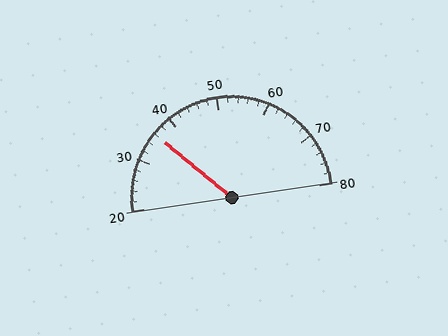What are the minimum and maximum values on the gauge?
The gauge ranges from 20 to 80.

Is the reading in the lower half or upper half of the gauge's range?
The reading is in the lower half of the range (20 to 80).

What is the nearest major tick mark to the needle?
The nearest major tick mark is 40.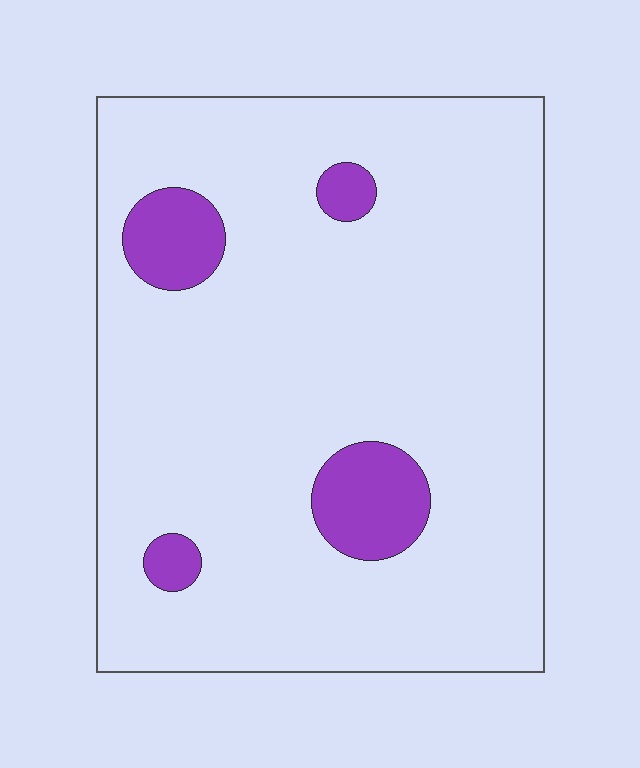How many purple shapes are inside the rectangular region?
4.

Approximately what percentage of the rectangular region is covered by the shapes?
Approximately 10%.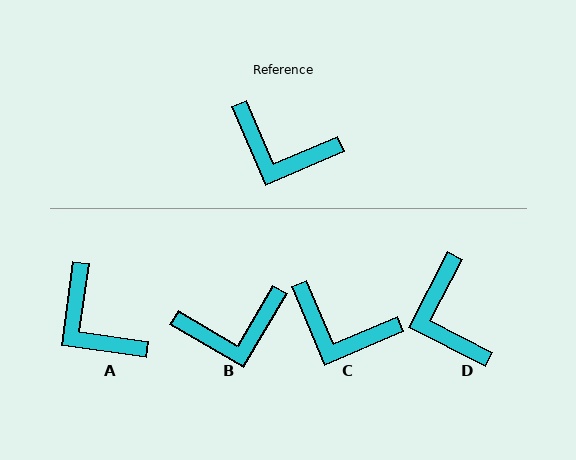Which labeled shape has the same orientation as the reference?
C.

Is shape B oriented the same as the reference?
No, it is off by about 37 degrees.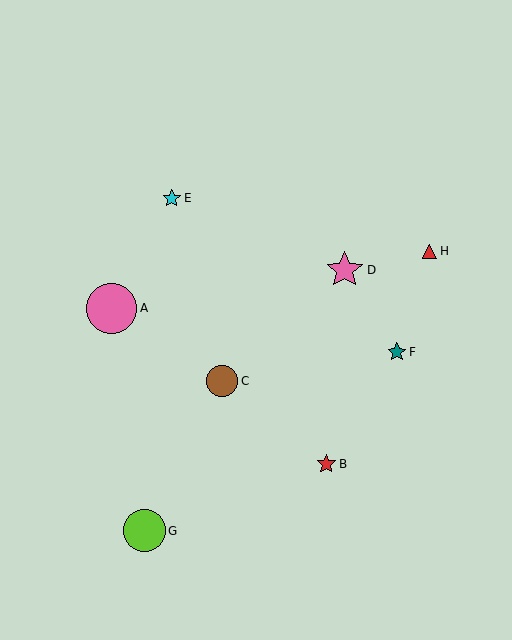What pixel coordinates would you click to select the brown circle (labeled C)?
Click at (222, 381) to select the brown circle C.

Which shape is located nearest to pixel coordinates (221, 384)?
The brown circle (labeled C) at (222, 381) is nearest to that location.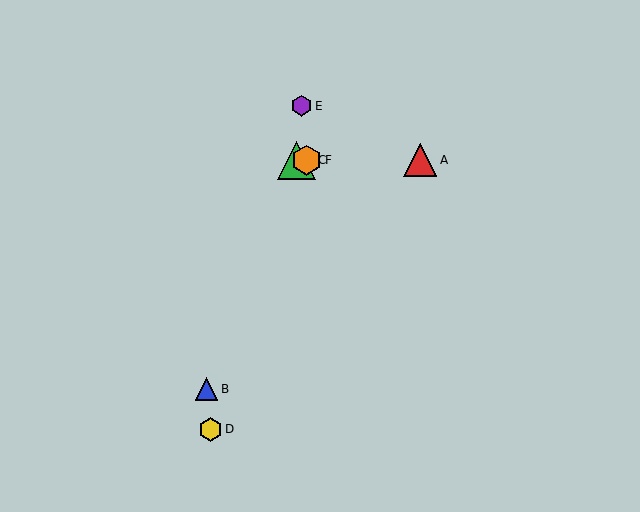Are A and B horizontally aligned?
No, A is at y≈160 and B is at y≈389.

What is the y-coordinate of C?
Object C is at y≈160.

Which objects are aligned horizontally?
Objects A, C, F are aligned horizontally.